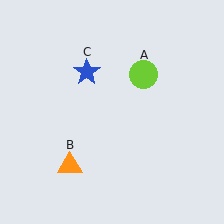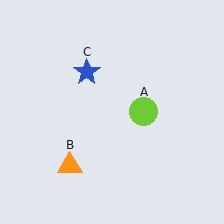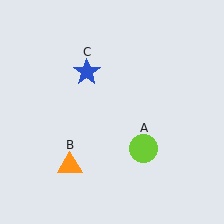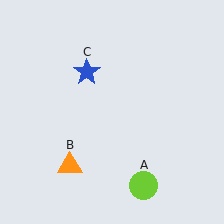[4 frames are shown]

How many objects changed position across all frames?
1 object changed position: lime circle (object A).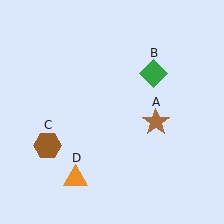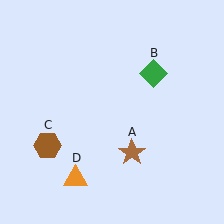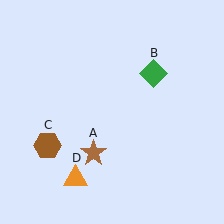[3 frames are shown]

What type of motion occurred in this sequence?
The brown star (object A) rotated clockwise around the center of the scene.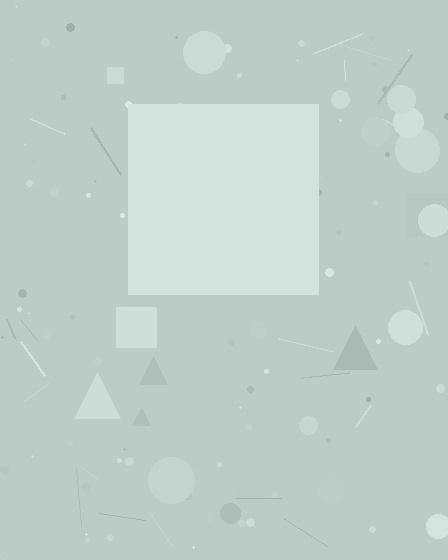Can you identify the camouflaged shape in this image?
The camouflaged shape is a square.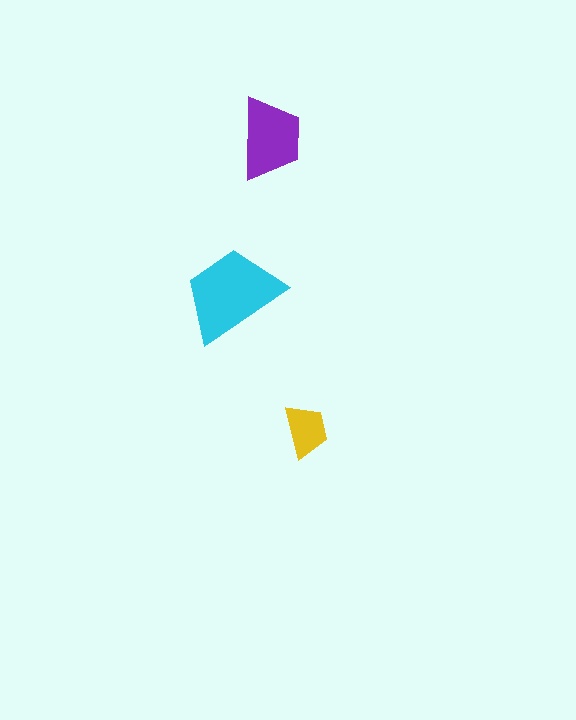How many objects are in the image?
There are 3 objects in the image.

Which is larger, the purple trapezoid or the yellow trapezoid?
The purple one.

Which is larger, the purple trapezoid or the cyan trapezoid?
The cyan one.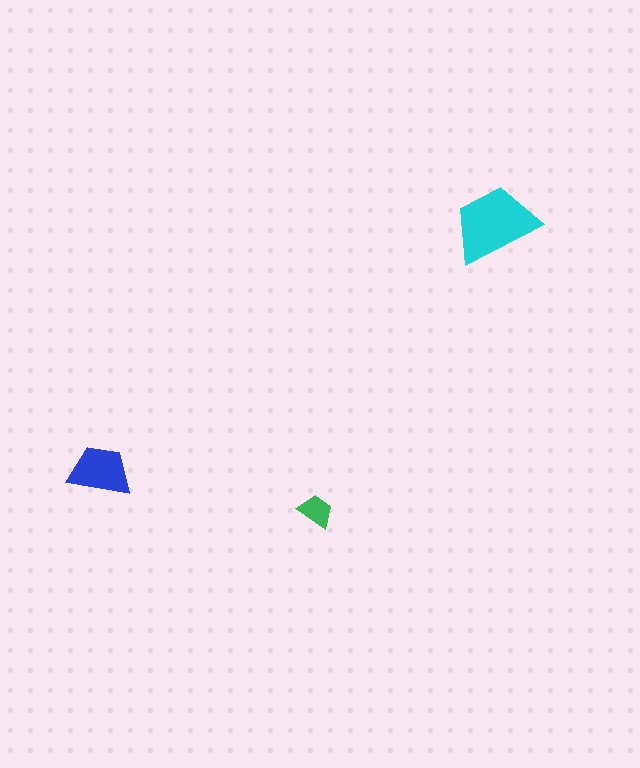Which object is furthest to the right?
The cyan trapezoid is rightmost.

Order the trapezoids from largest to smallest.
the cyan one, the blue one, the green one.